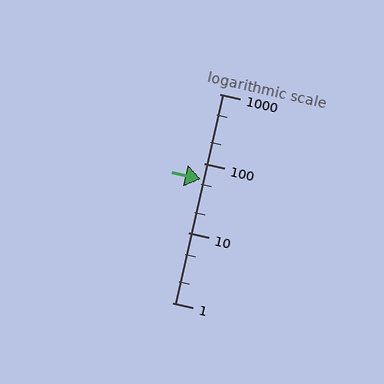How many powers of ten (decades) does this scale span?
The scale spans 3 decades, from 1 to 1000.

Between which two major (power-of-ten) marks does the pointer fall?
The pointer is between 10 and 100.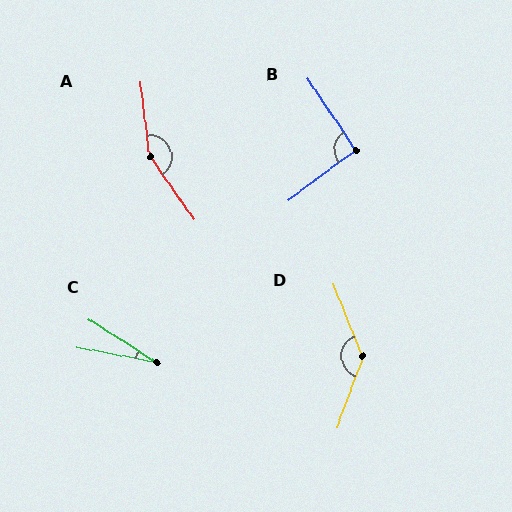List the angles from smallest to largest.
C (22°), B (93°), D (138°), A (152°).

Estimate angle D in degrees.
Approximately 138 degrees.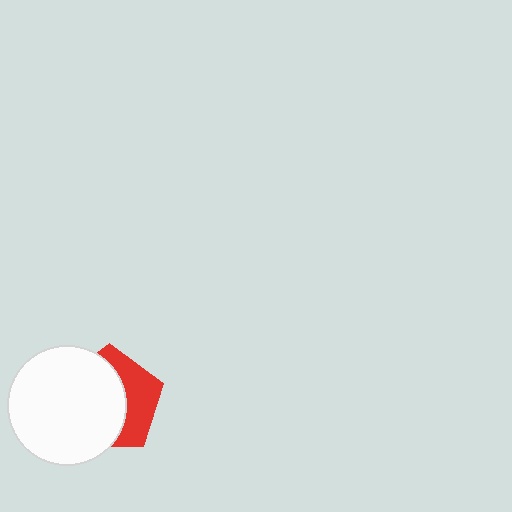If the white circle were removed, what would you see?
You would see the complete red pentagon.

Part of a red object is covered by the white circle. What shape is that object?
It is a pentagon.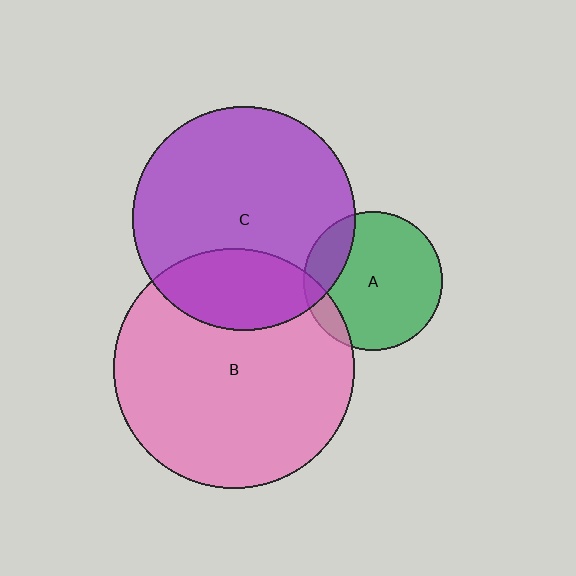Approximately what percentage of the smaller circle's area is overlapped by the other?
Approximately 25%.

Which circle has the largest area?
Circle B (pink).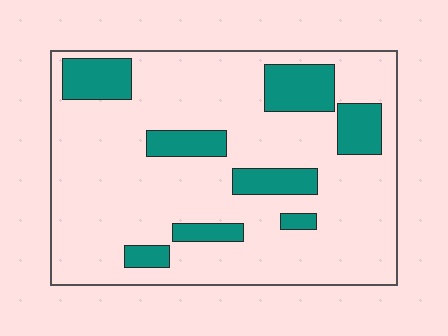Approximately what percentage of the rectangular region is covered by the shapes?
Approximately 20%.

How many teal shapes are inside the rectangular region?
8.